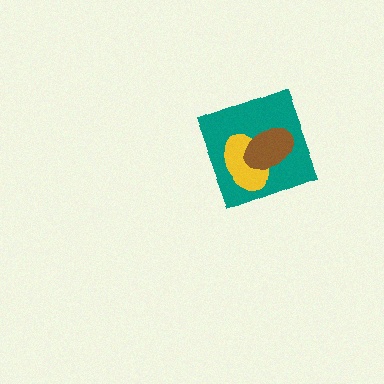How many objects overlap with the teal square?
2 objects overlap with the teal square.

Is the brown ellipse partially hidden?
No, no other shape covers it.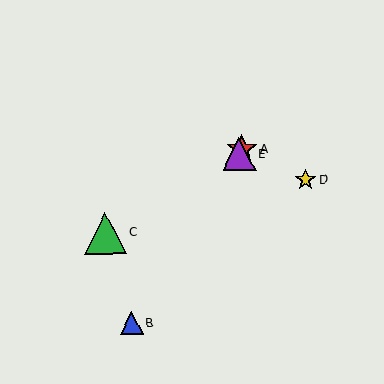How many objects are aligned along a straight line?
3 objects (A, B, E) are aligned along a straight line.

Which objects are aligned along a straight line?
Objects A, B, E are aligned along a straight line.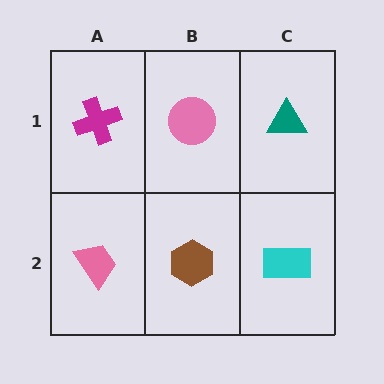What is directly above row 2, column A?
A magenta cross.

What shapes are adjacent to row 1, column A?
A pink trapezoid (row 2, column A), a pink circle (row 1, column B).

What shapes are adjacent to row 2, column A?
A magenta cross (row 1, column A), a brown hexagon (row 2, column B).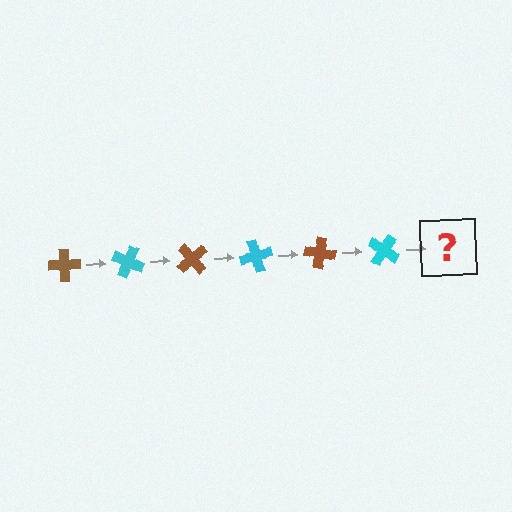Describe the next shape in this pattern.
It should be a brown cross, rotated 150 degrees from the start.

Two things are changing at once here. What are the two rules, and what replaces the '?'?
The two rules are that it rotates 25 degrees each step and the color cycles through brown and cyan. The '?' should be a brown cross, rotated 150 degrees from the start.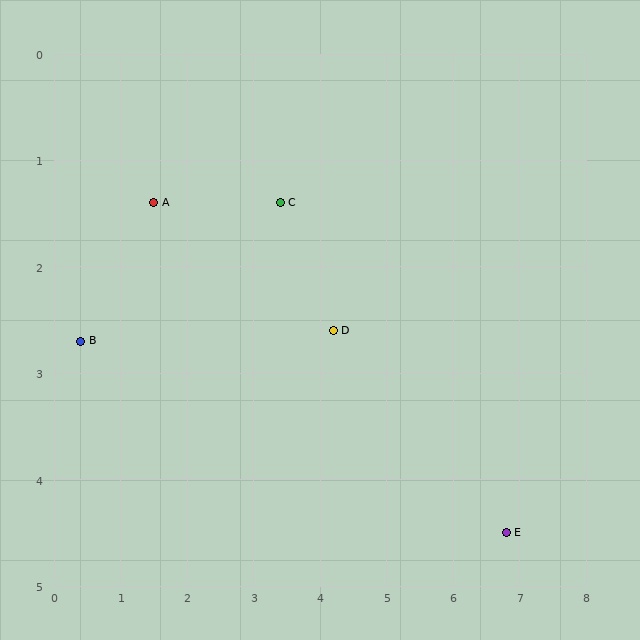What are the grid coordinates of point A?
Point A is at approximately (1.5, 1.4).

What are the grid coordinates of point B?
Point B is at approximately (0.4, 2.7).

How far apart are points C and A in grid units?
Points C and A are about 1.9 grid units apart.